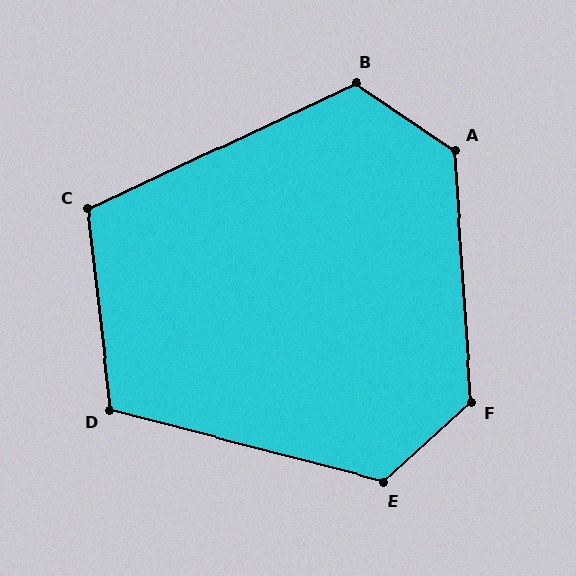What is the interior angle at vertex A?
Approximately 128 degrees (obtuse).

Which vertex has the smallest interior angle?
C, at approximately 108 degrees.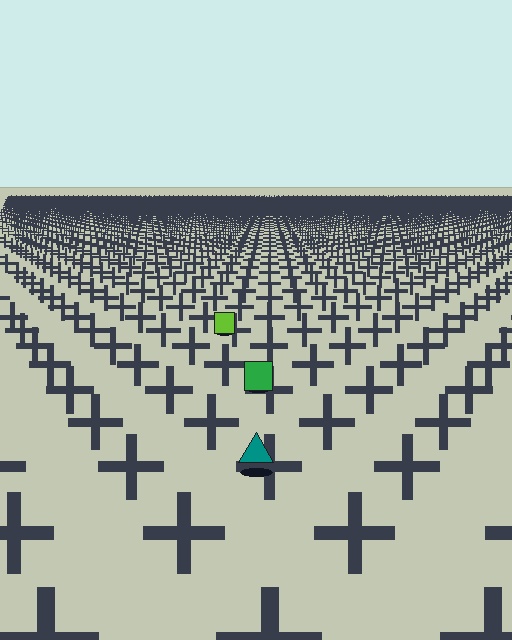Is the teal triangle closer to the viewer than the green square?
Yes. The teal triangle is closer — you can tell from the texture gradient: the ground texture is coarser near it.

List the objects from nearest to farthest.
From nearest to farthest: the teal triangle, the green square, the lime square.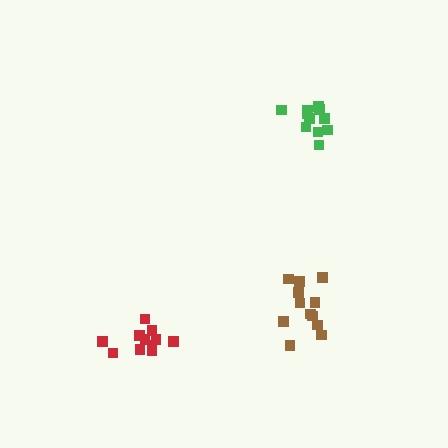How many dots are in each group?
Group 1: 12 dots, Group 2: 11 dots, Group 3: 11 dots (34 total).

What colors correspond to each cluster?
The clusters are colored: brown, red, green.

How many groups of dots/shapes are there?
There are 3 groups.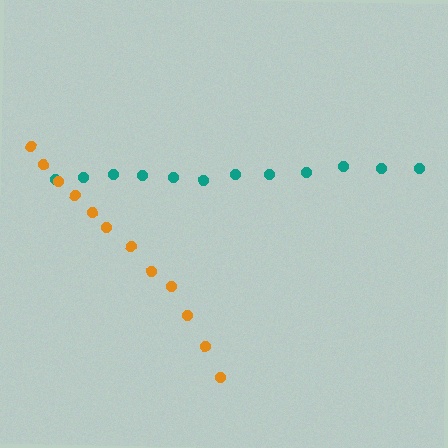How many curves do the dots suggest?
There are 2 distinct paths.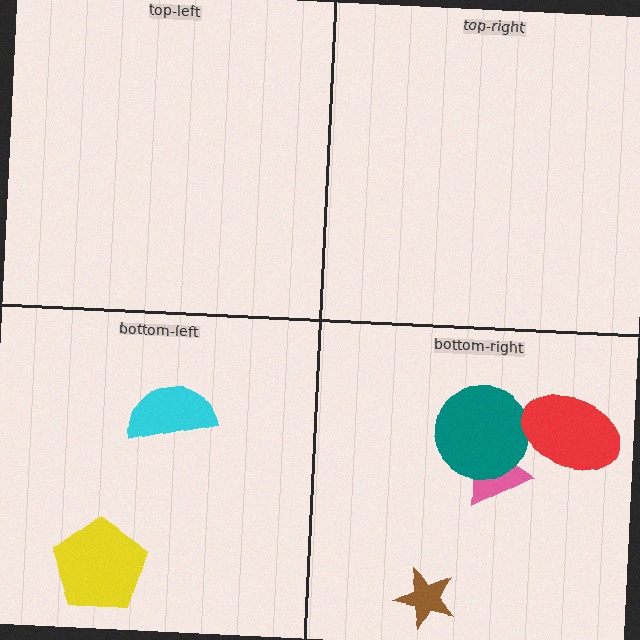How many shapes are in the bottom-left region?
2.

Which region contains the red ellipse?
The bottom-right region.